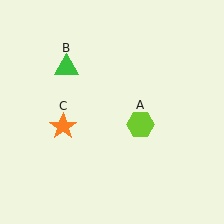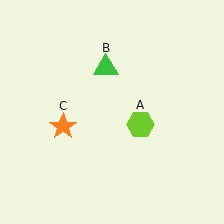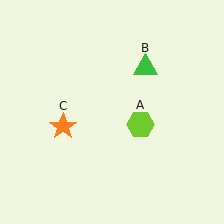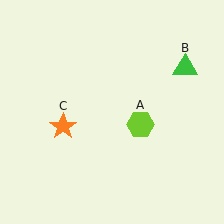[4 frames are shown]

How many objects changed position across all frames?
1 object changed position: green triangle (object B).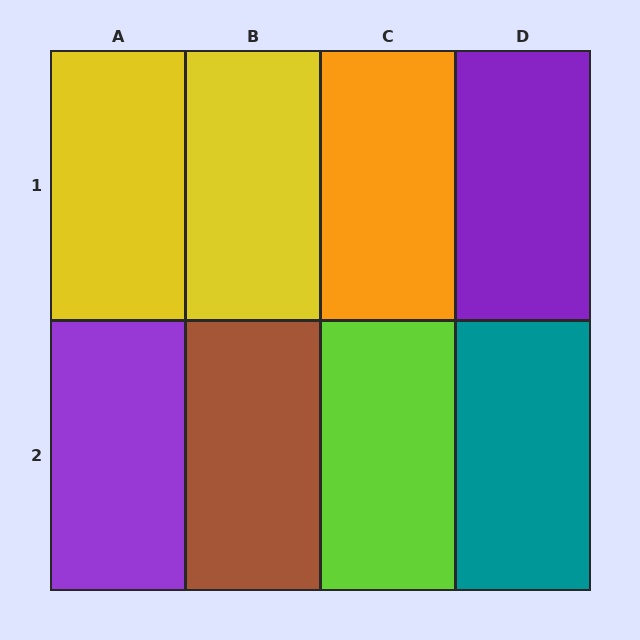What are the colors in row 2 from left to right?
Purple, brown, lime, teal.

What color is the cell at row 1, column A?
Yellow.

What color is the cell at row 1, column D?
Purple.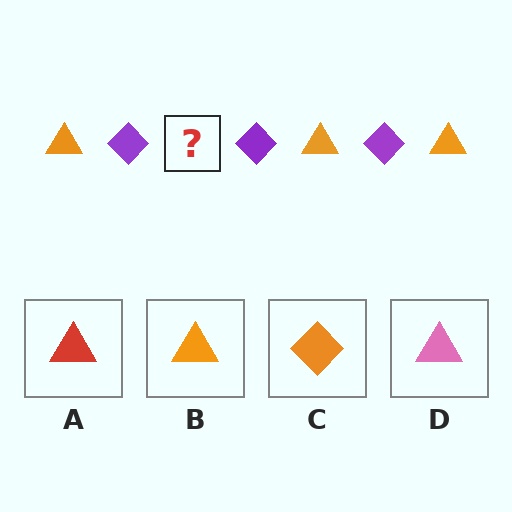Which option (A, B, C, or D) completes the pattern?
B.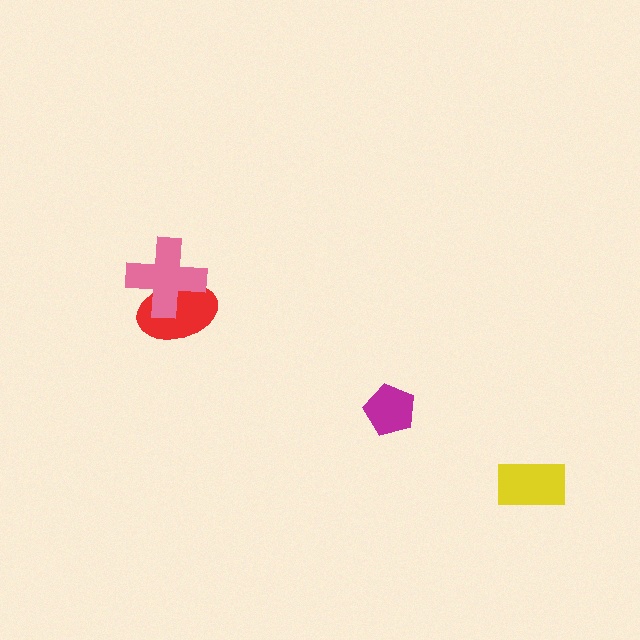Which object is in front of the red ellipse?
The pink cross is in front of the red ellipse.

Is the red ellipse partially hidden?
Yes, it is partially covered by another shape.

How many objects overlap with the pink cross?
1 object overlaps with the pink cross.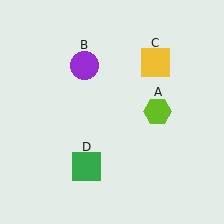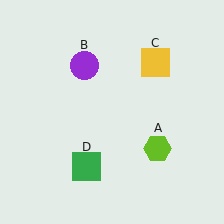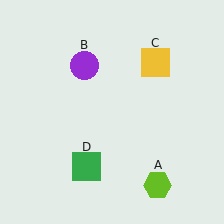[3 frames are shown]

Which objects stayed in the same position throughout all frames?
Purple circle (object B) and yellow square (object C) and green square (object D) remained stationary.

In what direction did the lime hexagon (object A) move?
The lime hexagon (object A) moved down.